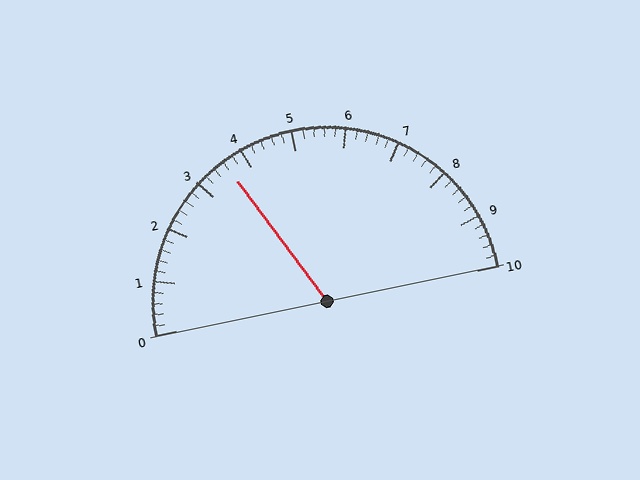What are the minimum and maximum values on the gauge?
The gauge ranges from 0 to 10.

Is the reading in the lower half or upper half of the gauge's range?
The reading is in the lower half of the range (0 to 10).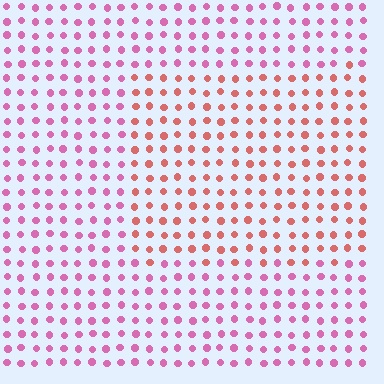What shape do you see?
I see a rectangle.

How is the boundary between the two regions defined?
The boundary is defined purely by a slight shift in hue (about 38 degrees). Spacing, size, and orientation are identical on both sides.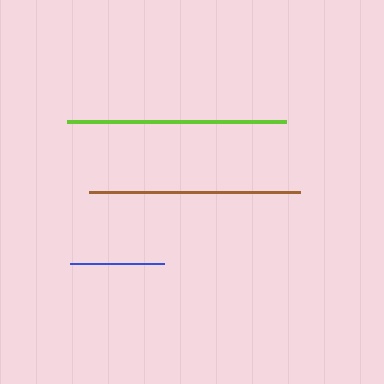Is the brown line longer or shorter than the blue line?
The brown line is longer than the blue line.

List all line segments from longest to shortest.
From longest to shortest: lime, brown, blue.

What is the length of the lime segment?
The lime segment is approximately 219 pixels long.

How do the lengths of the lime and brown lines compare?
The lime and brown lines are approximately the same length.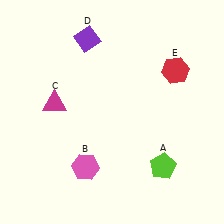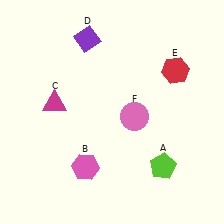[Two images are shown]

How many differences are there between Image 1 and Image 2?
There is 1 difference between the two images.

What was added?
A pink circle (F) was added in Image 2.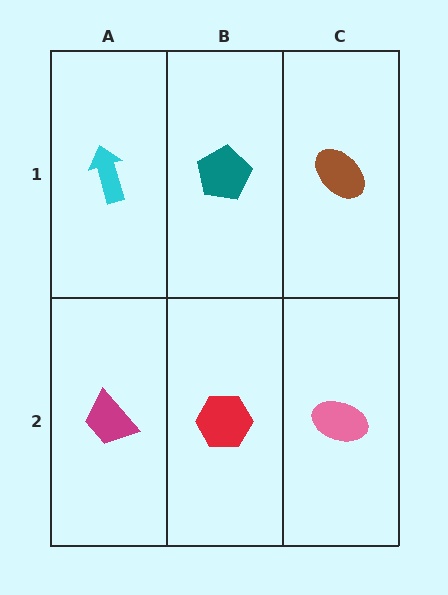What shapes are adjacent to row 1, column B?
A red hexagon (row 2, column B), a cyan arrow (row 1, column A), a brown ellipse (row 1, column C).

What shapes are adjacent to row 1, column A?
A magenta trapezoid (row 2, column A), a teal pentagon (row 1, column B).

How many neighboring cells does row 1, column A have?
2.